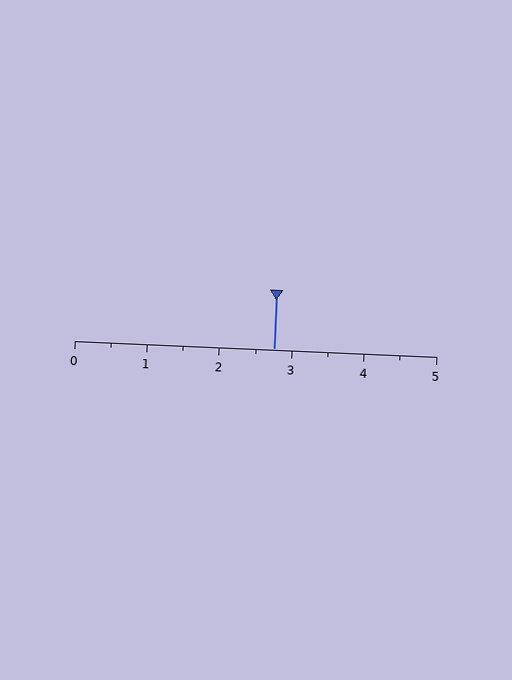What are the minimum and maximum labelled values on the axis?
The axis runs from 0 to 5.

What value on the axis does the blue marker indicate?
The marker indicates approximately 2.8.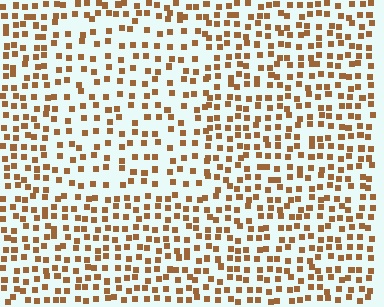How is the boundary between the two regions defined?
The boundary is defined by a change in element density (approximately 1.5x ratio). All elements are the same color, size, and shape.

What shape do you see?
I see a rectangle.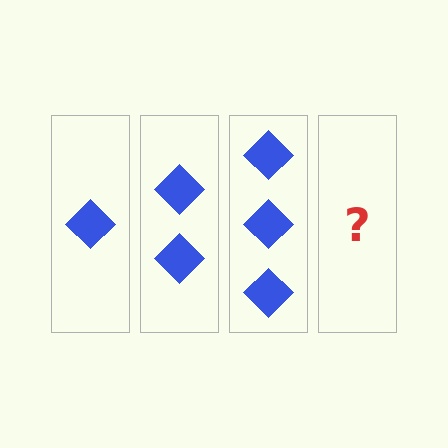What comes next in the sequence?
The next element should be 4 diamonds.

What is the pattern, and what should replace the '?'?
The pattern is that each step adds one more diamond. The '?' should be 4 diamonds.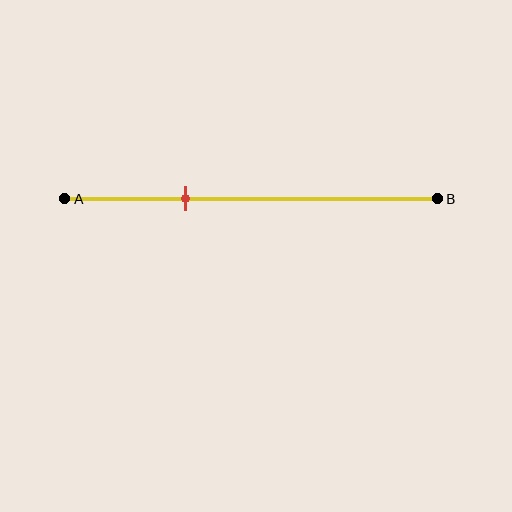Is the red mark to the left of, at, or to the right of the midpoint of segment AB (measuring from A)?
The red mark is to the left of the midpoint of segment AB.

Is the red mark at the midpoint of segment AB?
No, the mark is at about 30% from A, not at the 50% midpoint.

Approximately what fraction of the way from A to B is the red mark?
The red mark is approximately 30% of the way from A to B.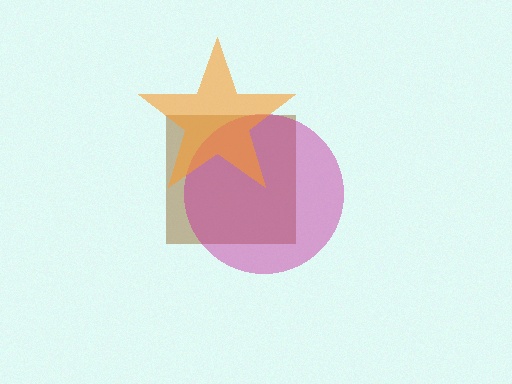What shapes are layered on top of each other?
The layered shapes are: a brown square, a magenta circle, an orange star.